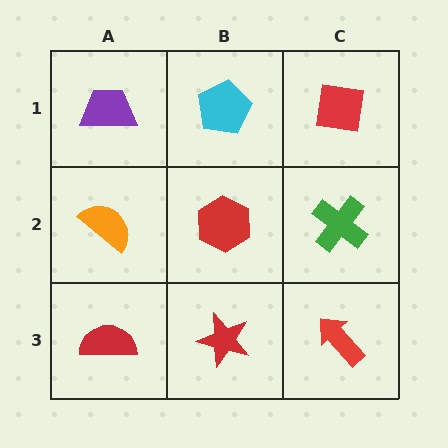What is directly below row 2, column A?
A red semicircle.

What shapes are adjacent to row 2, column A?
A purple trapezoid (row 1, column A), a red semicircle (row 3, column A), a red hexagon (row 2, column B).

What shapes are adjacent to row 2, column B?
A cyan pentagon (row 1, column B), a red star (row 3, column B), an orange semicircle (row 2, column A), a green cross (row 2, column C).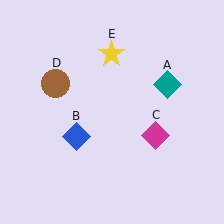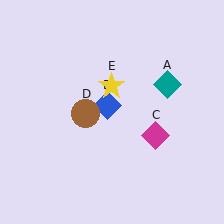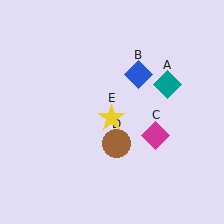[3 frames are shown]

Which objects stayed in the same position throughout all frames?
Teal diamond (object A) and magenta diamond (object C) remained stationary.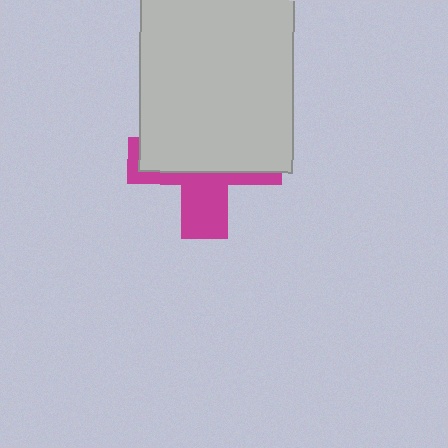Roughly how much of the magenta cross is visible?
A small part of it is visible (roughly 38%).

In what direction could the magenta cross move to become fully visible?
The magenta cross could move down. That would shift it out from behind the light gray rectangle entirely.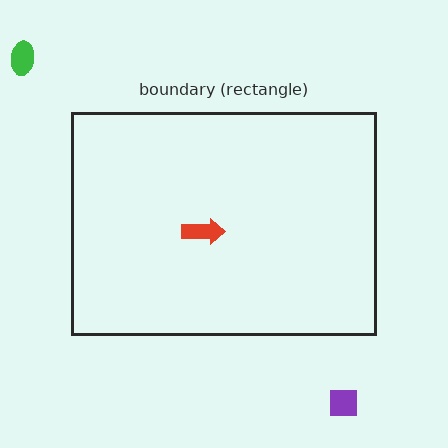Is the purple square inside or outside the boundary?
Outside.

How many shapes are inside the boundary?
1 inside, 2 outside.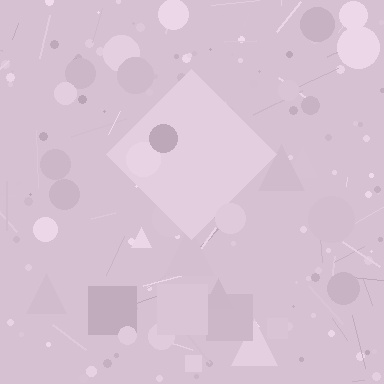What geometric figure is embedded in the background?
A diamond is embedded in the background.